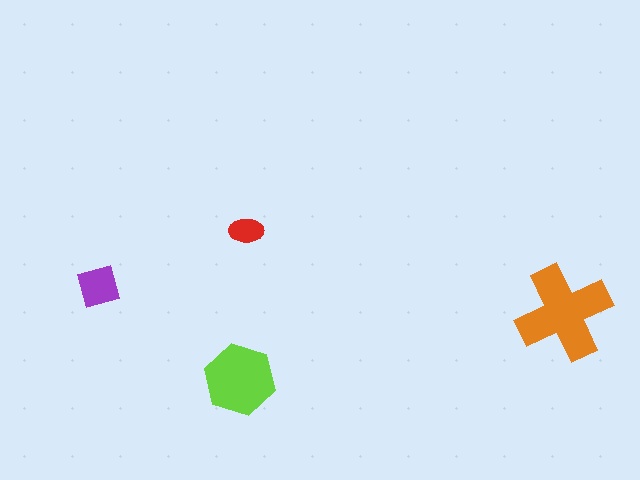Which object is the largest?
The orange cross.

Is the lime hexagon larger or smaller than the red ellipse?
Larger.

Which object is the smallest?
The red ellipse.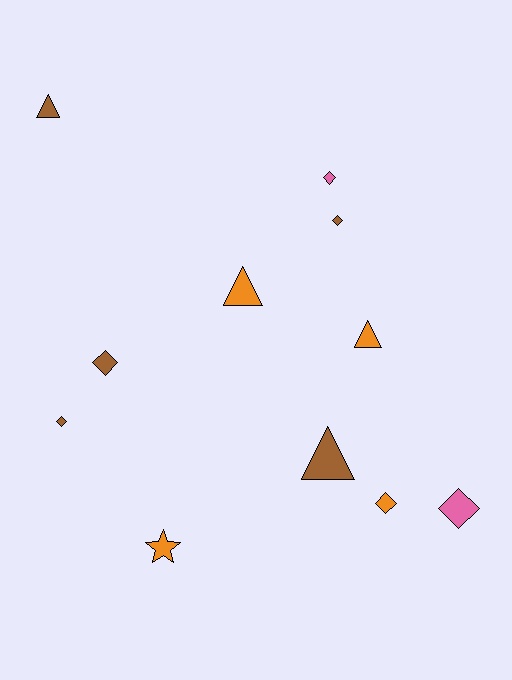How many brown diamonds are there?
There are 3 brown diamonds.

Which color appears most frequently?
Brown, with 5 objects.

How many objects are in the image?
There are 11 objects.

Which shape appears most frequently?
Diamond, with 6 objects.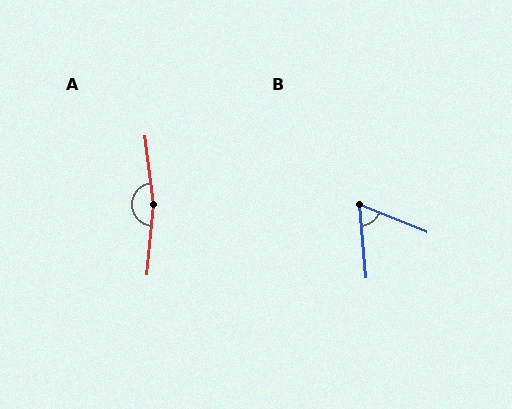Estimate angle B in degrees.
Approximately 63 degrees.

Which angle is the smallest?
B, at approximately 63 degrees.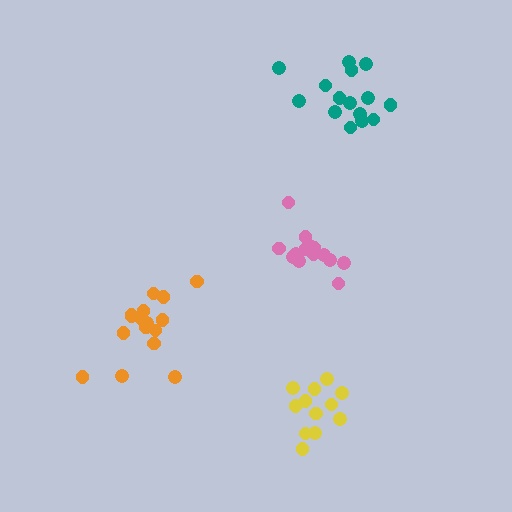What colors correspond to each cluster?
The clusters are colored: orange, pink, teal, yellow.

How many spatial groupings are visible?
There are 4 spatial groupings.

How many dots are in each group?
Group 1: 17 dots, Group 2: 14 dots, Group 3: 15 dots, Group 4: 12 dots (58 total).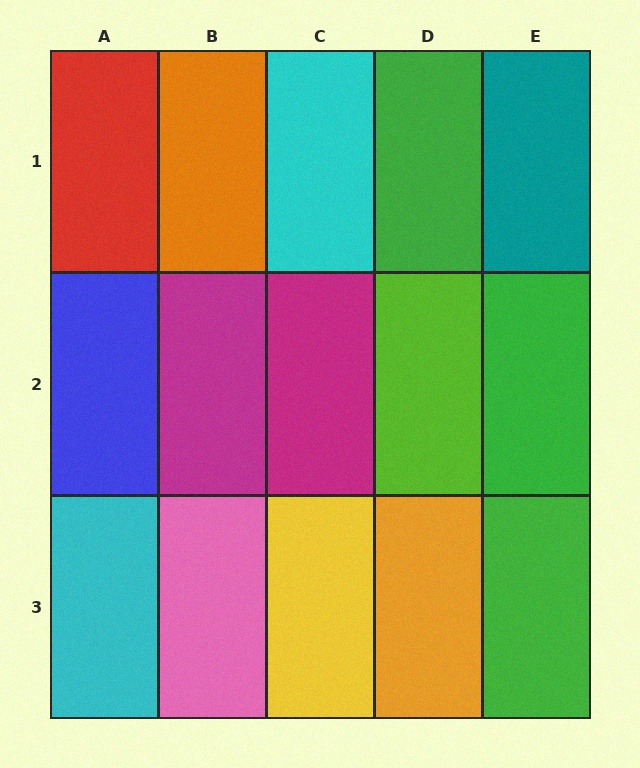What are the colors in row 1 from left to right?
Red, orange, cyan, green, teal.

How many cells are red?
1 cell is red.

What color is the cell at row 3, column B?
Pink.